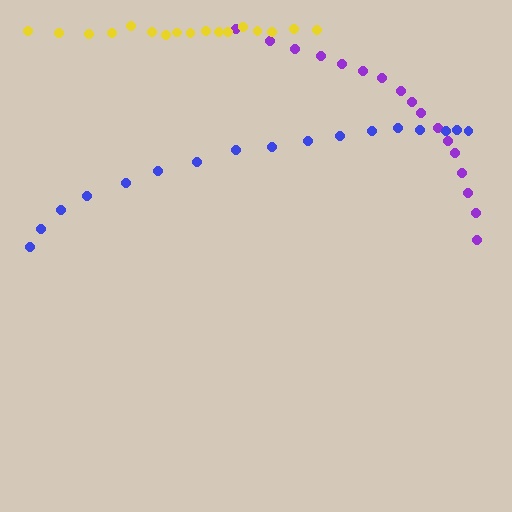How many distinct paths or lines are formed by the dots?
There are 3 distinct paths.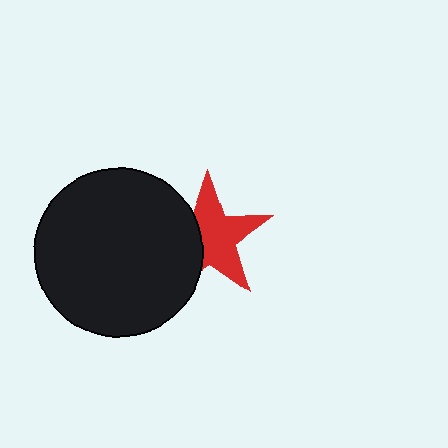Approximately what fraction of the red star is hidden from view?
Roughly 36% of the red star is hidden behind the black circle.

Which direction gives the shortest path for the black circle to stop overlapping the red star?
Moving left gives the shortest separation.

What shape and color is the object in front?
The object in front is a black circle.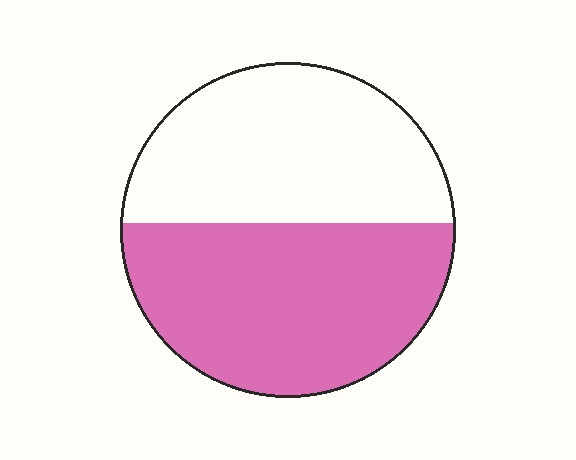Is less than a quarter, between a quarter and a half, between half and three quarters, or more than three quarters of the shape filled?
Between half and three quarters.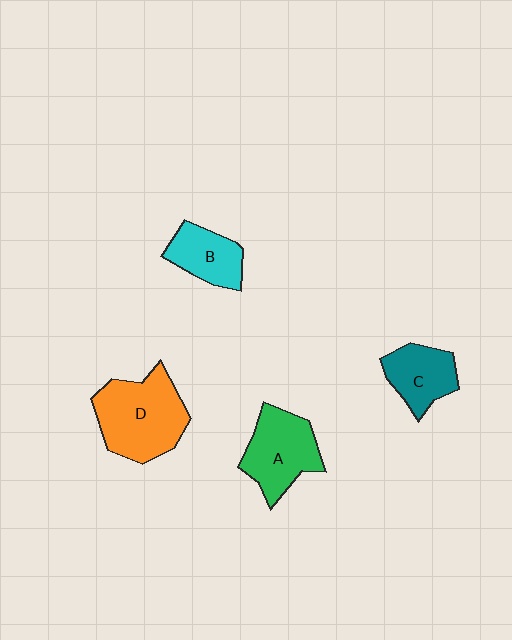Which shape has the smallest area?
Shape B (cyan).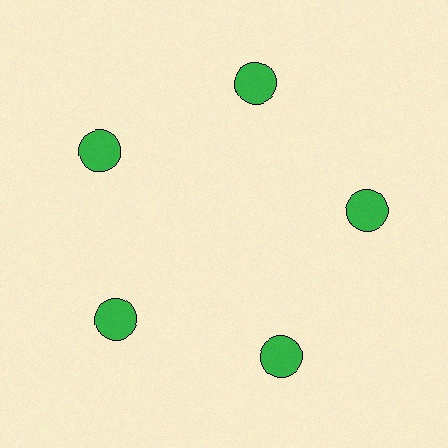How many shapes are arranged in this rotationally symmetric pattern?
There are 5 shapes, arranged in 5 groups of 1.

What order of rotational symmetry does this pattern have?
This pattern has 5-fold rotational symmetry.